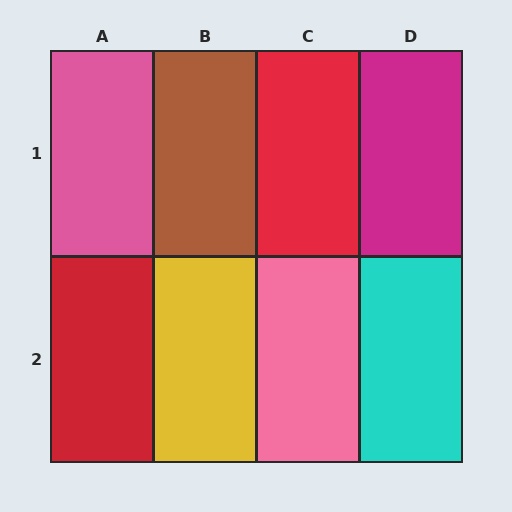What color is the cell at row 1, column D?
Magenta.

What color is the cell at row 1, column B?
Brown.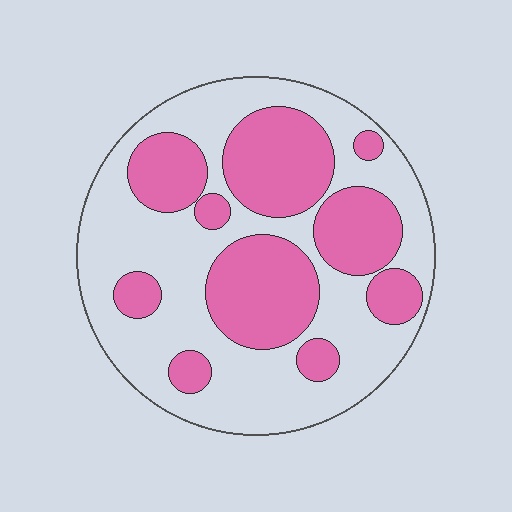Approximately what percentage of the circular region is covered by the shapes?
Approximately 40%.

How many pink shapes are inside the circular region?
10.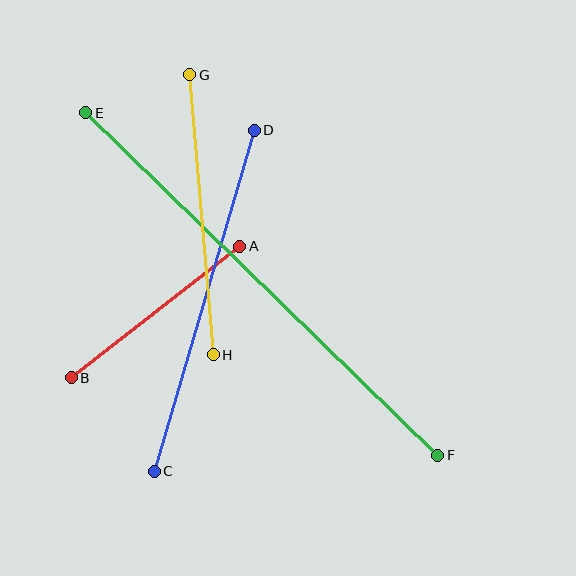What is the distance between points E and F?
The distance is approximately 491 pixels.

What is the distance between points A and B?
The distance is approximately 214 pixels.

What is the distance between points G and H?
The distance is approximately 281 pixels.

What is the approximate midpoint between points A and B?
The midpoint is at approximately (156, 312) pixels.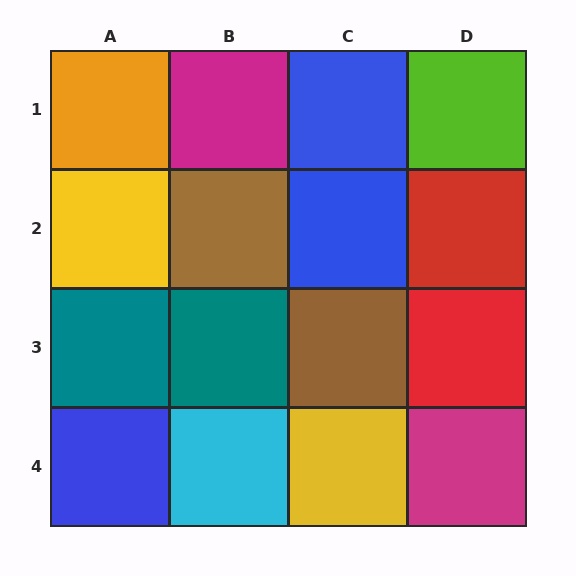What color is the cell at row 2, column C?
Blue.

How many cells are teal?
2 cells are teal.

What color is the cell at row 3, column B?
Teal.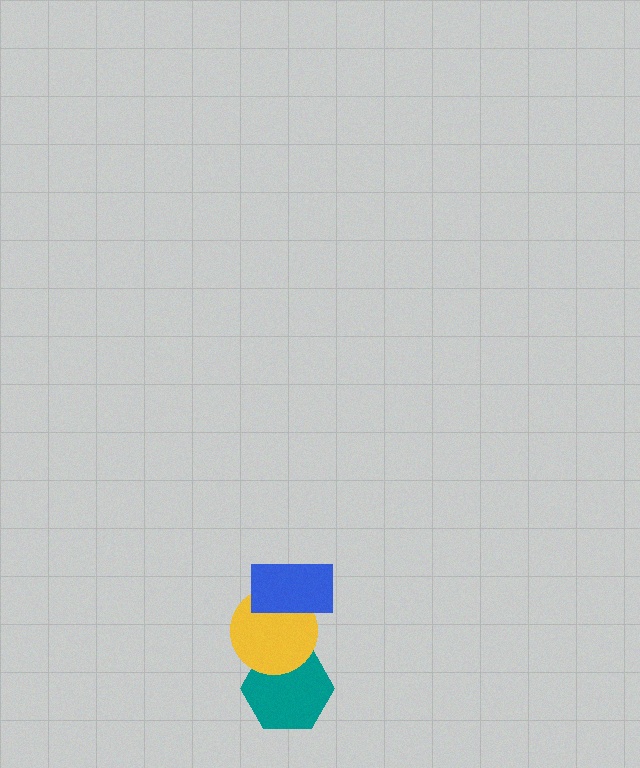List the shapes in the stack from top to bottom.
From top to bottom: the blue rectangle, the yellow circle, the teal hexagon.